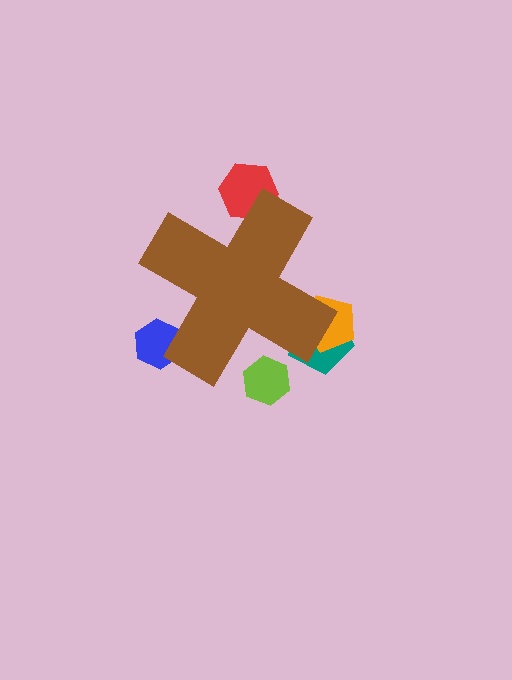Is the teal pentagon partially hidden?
Yes, the teal pentagon is partially hidden behind the brown cross.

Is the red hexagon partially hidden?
Yes, the red hexagon is partially hidden behind the brown cross.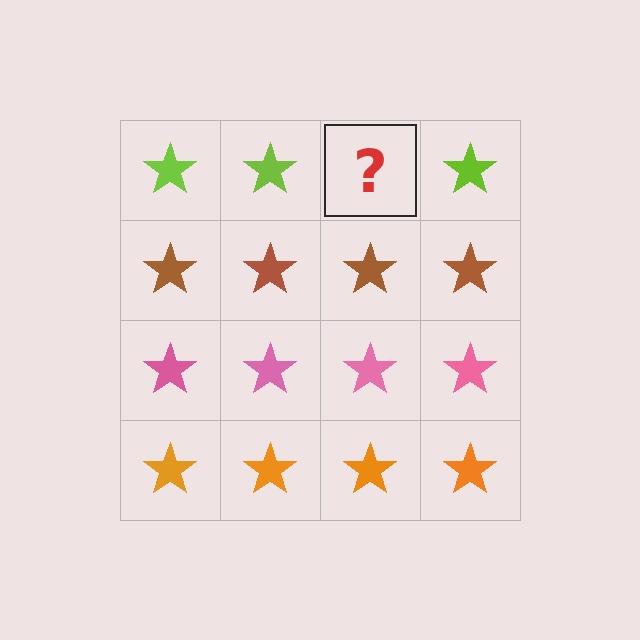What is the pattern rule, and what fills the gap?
The rule is that each row has a consistent color. The gap should be filled with a lime star.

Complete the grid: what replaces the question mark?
The question mark should be replaced with a lime star.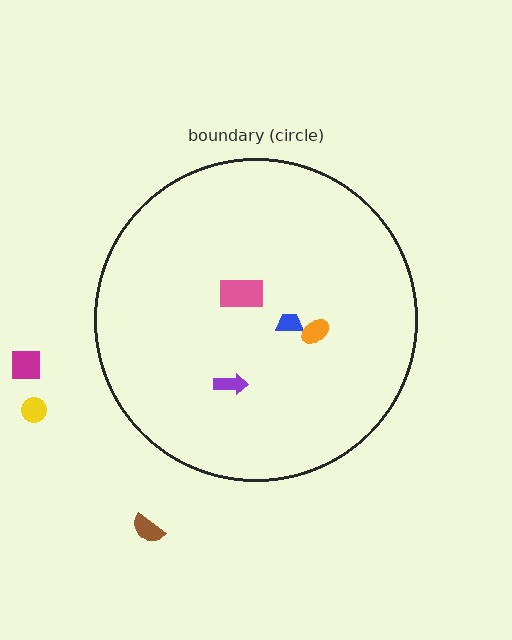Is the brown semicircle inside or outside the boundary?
Outside.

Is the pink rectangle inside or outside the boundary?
Inside.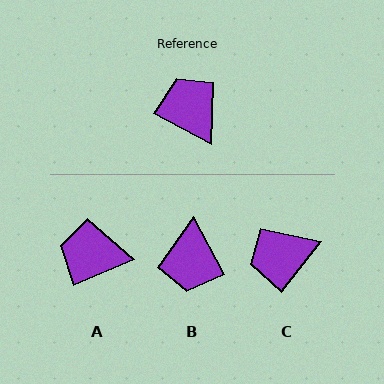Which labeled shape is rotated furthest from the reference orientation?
B, about 147 degrees away.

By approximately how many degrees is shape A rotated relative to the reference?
Approximately 51 degrees counter-clockwise.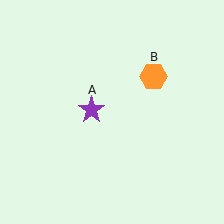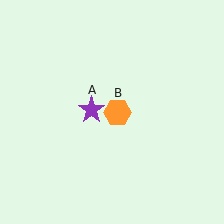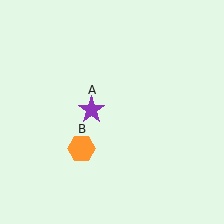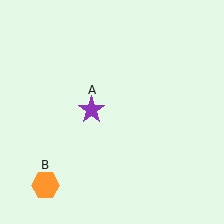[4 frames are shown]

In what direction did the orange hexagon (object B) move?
The orange hexagon (object B) moved down and to the left.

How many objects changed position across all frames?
1 object changed position: orange hexagon (object B).